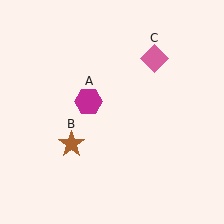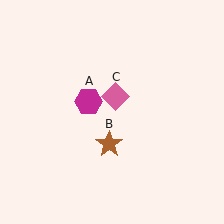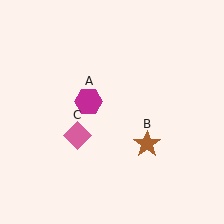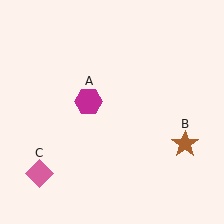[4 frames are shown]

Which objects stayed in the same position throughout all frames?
Magenta hexagon (object A) remained stationary.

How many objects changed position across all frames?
2 objects changed position: brown star (object B), pink diamond (object C).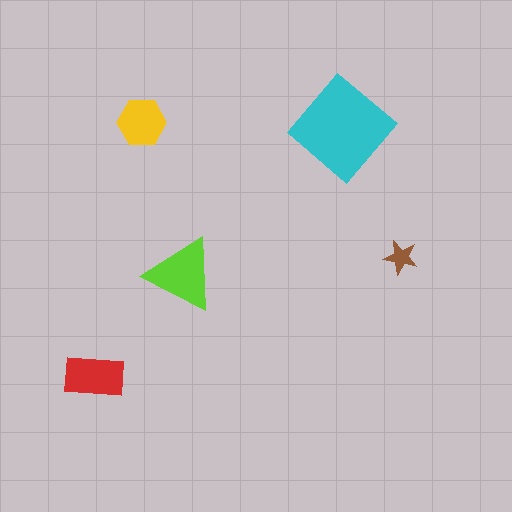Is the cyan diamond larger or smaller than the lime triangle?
Larger.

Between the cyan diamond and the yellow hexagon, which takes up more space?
The cyan diamond.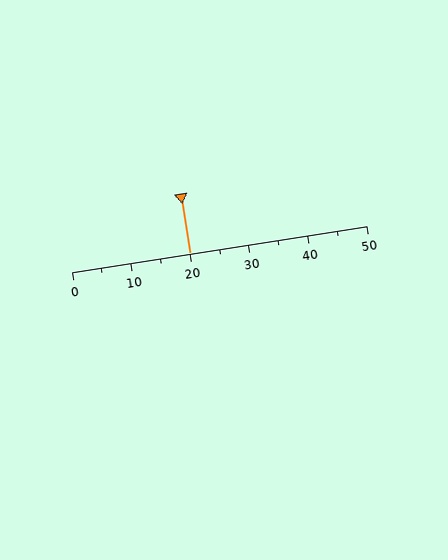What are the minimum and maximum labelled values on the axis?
The axis runs from 0 to 50.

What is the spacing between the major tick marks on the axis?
The major ticks are spaced 10 apart.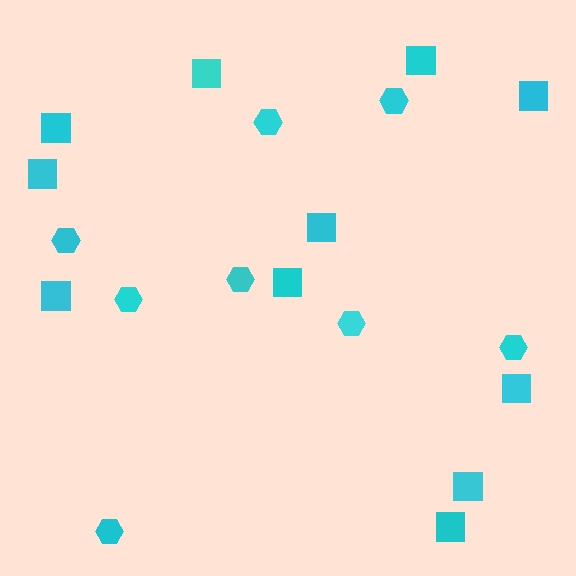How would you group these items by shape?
There are 2 groups: one group of hexagons (8) and one group of squares (11).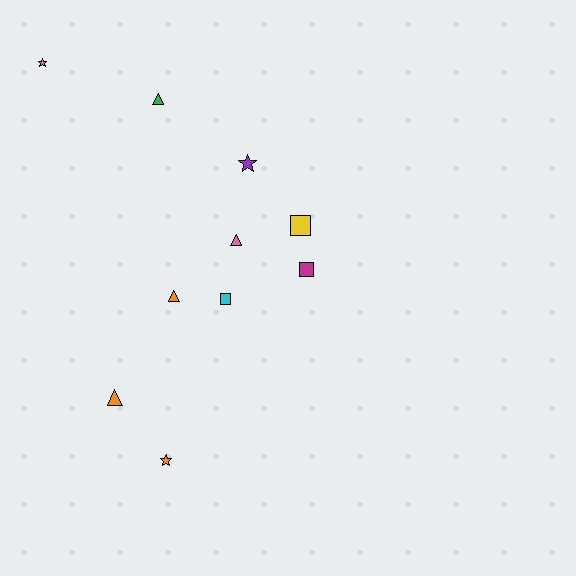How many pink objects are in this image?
There are 2 pink objects.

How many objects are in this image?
There are 10 objects.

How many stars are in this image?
There are 3 stars.